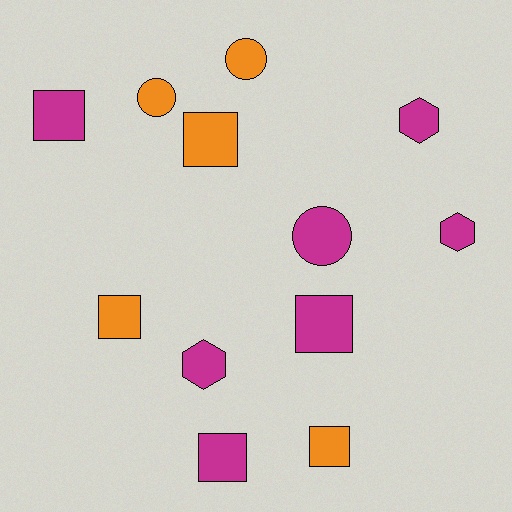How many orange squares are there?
There are 3 orange squares.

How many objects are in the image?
There are 12 objects.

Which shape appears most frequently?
Square, with 6 objects.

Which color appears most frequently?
Magenta, with 7 objects.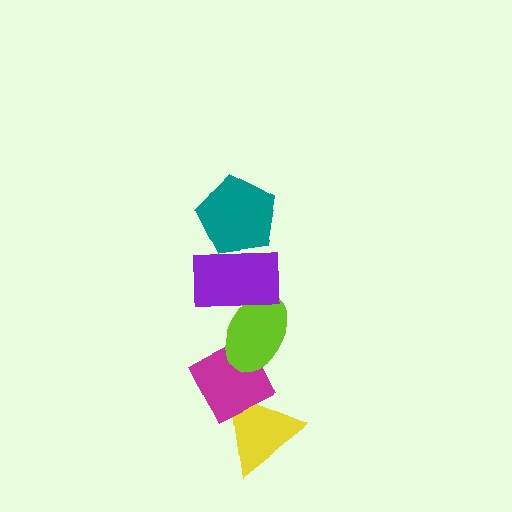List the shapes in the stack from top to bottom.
From top to bottom: the teal pentagon, the purple rectangle, the lime ellipse, the magenta diamond, the yellow triangle.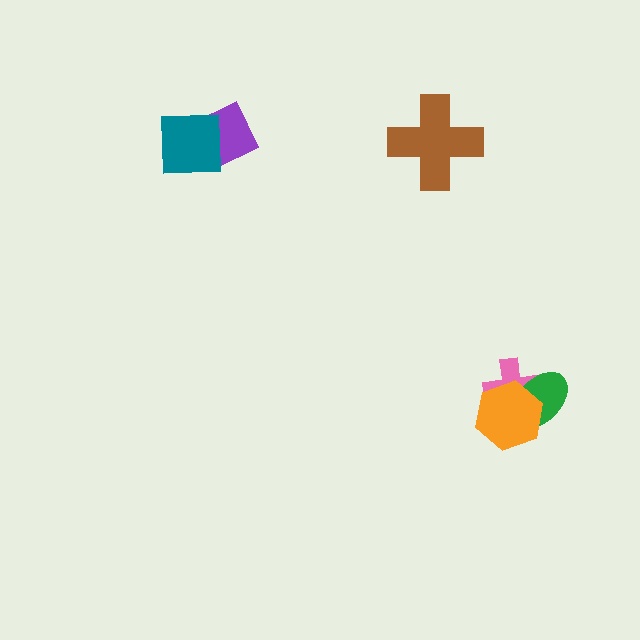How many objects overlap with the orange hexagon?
2 objects overlap with the orange hexagon.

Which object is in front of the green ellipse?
The orange hexagon is in front of the green ellipse.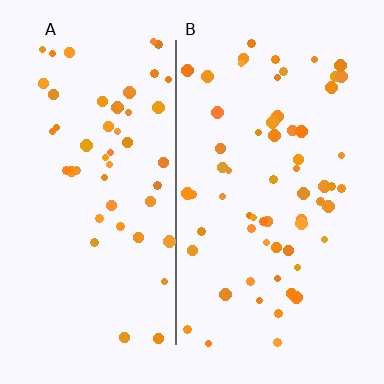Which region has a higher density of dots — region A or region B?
B (the right).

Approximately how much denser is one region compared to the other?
Approximately 1.2× — region B over region A.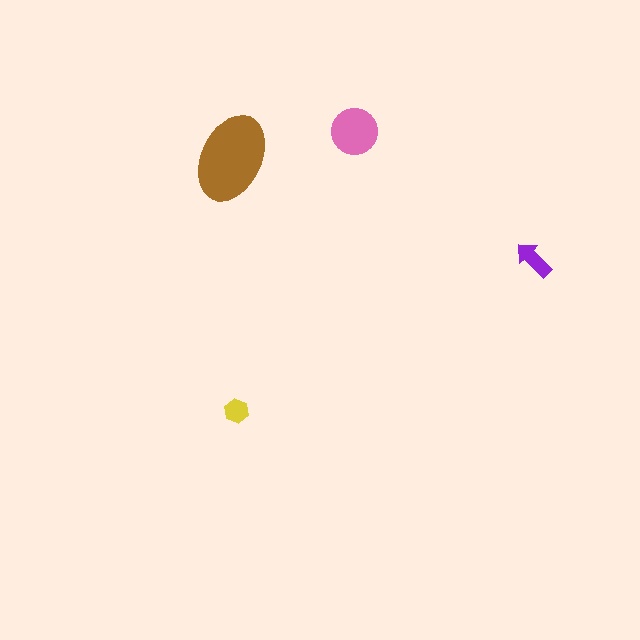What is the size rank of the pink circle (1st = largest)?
2nd.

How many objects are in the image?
There are 4 objects in the image.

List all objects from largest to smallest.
The brown ellipse, the pink circle, the purple arrow, the yellow hexagon.